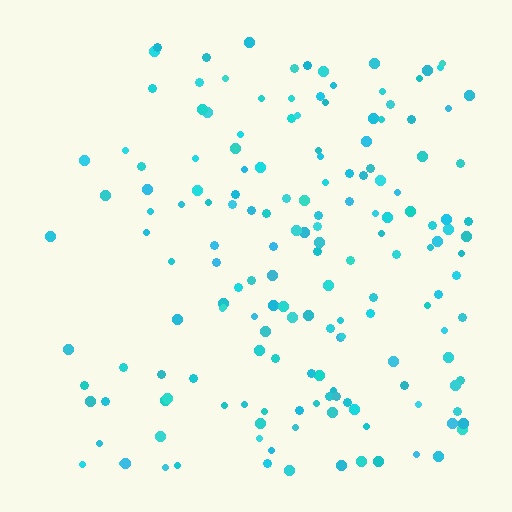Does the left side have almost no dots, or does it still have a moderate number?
Still a moderate number, just noticeably fewer than the right.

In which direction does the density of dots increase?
From left to right, with the right side densest.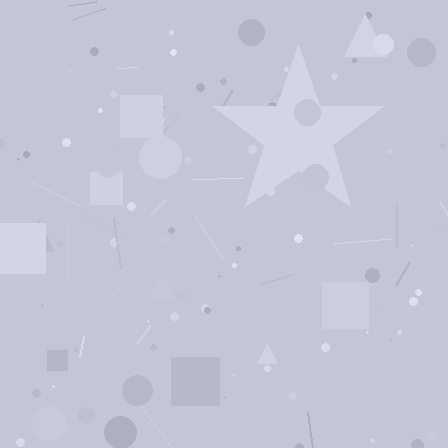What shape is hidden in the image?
A star is hidden in the image.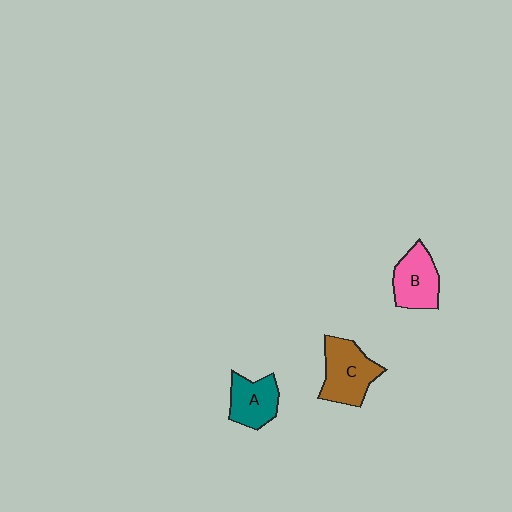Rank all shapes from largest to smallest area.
From largest to smallest: C (brown), B (pink), A (teal).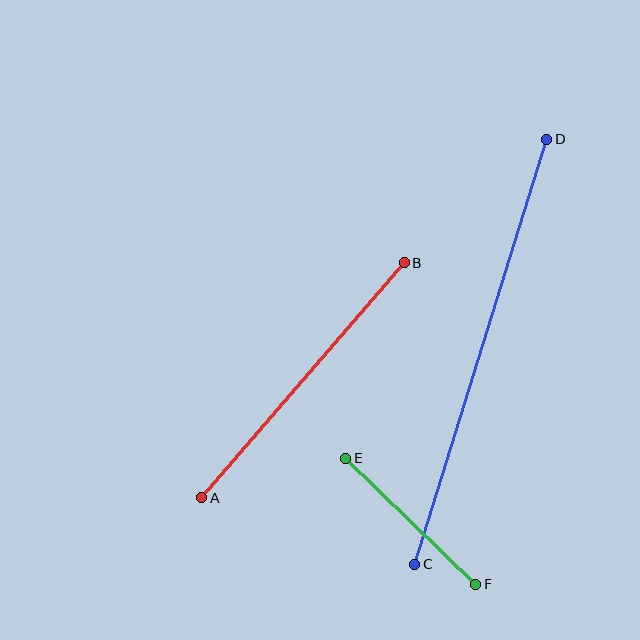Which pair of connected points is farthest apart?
Points C and D are farthest apart.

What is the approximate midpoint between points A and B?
The midpoint is at approximately (303, 380) pixels.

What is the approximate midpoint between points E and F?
The midpoint is at approximately (411, 521) pixels.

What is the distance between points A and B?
The distance is approximately 311 pixels.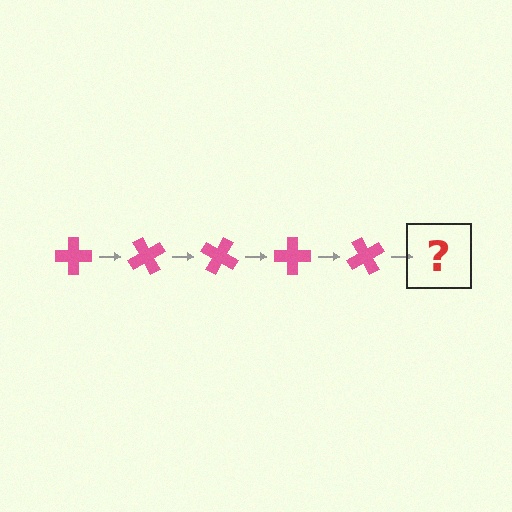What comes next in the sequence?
The next element should be a pink cross rotated 300 degrees.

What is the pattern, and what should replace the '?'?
The pattern is that the cross rotates 60 degrees each step. The '?' should be a pink cross rotated 300 degrees.